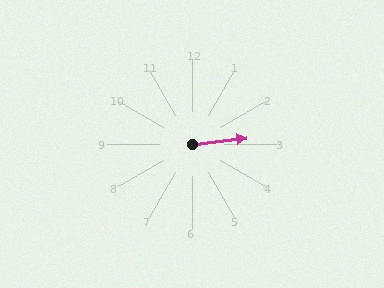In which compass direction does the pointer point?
East.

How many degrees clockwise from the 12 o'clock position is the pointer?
Approximately 83 degrees.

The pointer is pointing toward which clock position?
Roughly 3 o'clock.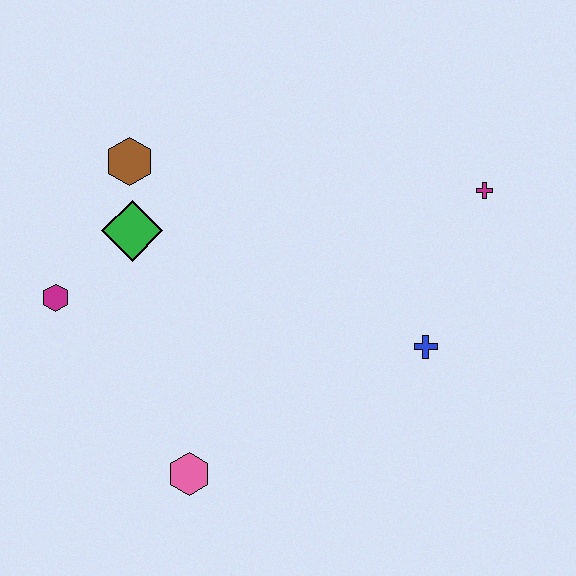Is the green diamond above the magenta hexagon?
Yes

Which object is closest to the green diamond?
The brown hexagon is closest to the green diamond.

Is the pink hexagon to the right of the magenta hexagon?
Yes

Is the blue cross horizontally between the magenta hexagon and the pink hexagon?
No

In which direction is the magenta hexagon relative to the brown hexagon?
The magenta hexagon is below the brown hexagon.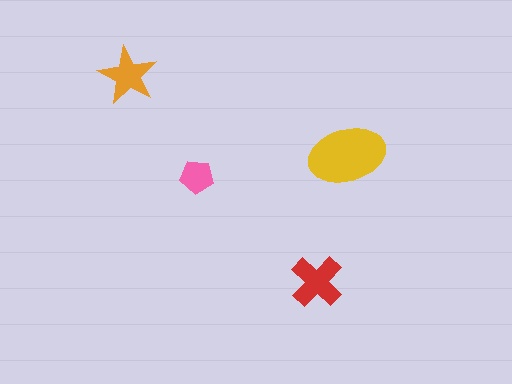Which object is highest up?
The orange star is topmost.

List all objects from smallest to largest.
The pink pentagon, the orange star, the red cross, the yellow ellipse.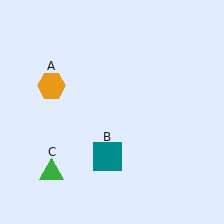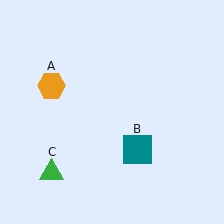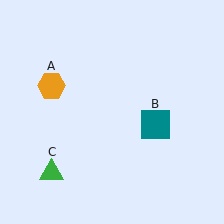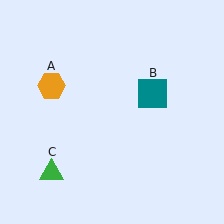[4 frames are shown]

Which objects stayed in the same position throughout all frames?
Orange hexagon (object A) and green triangle (object C) remained stationary.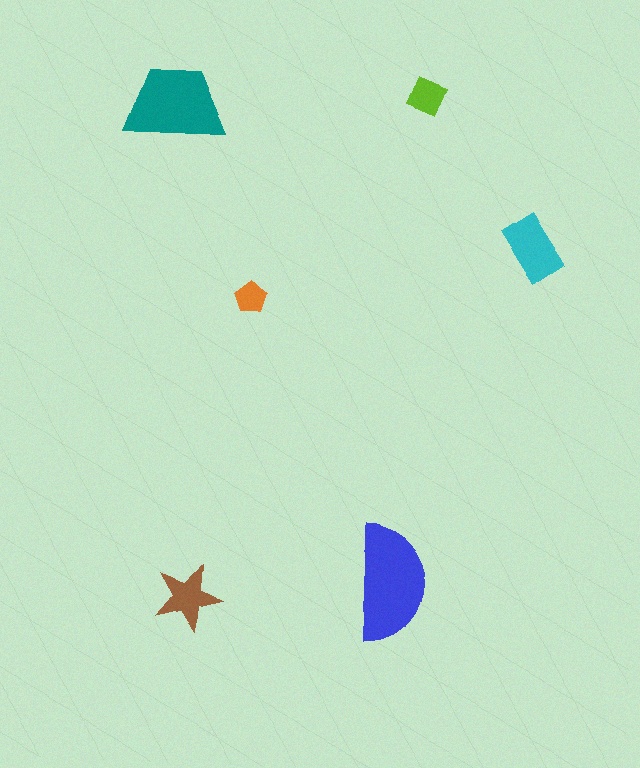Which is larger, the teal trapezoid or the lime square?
The teal trapezoid.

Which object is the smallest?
The orange pentagon.